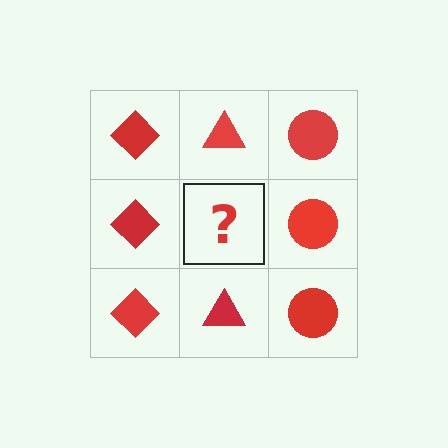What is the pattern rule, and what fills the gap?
The rule is that each column has a consistent shape. The gap should be filled with a red triangle.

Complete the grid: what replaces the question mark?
The question mark should be replaced with a red triangle.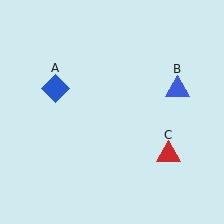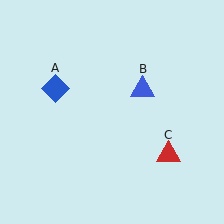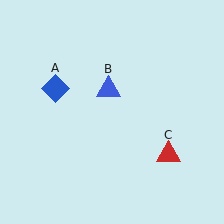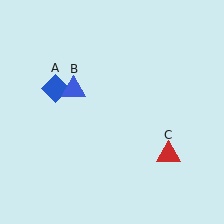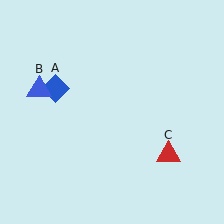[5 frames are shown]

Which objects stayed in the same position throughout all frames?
Blue diamond (object A) and red triangle (object C) remained stationary.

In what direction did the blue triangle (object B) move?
The blue triangle (object B) moved left.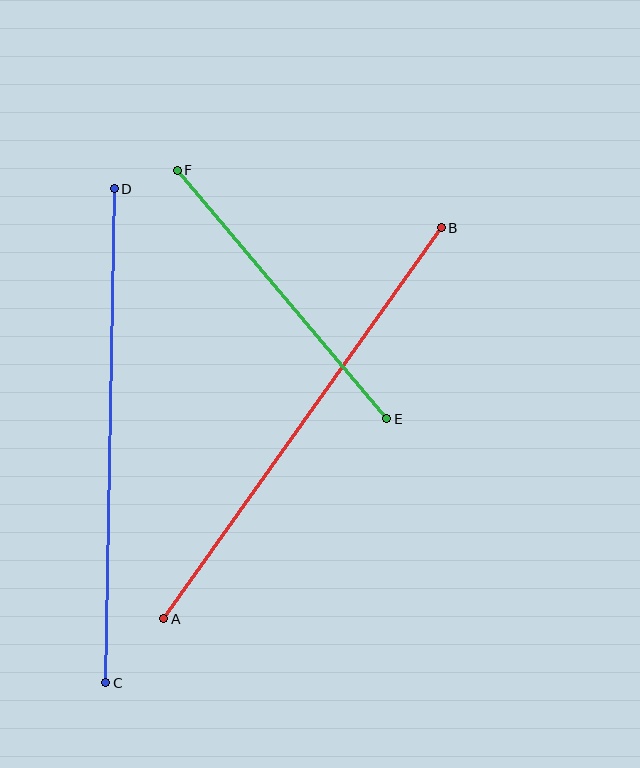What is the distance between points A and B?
The distance is approximately 479 pixels.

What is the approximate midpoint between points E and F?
The midpoint is at approximately (282, 294) pixels.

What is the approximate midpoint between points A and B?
The midpoint is at approximately (302, 423) pixels.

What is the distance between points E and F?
The distance is approximately 325 pixels.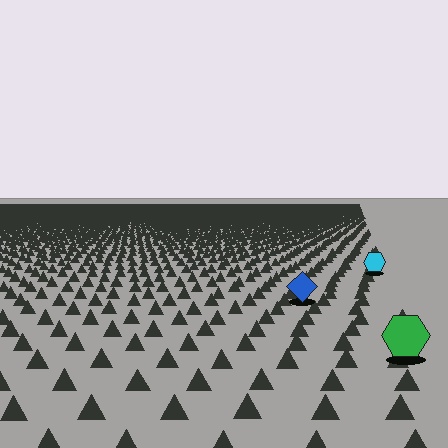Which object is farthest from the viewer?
The cyan hexagon is farthest from the viewer. It appears smaller and the ground texture around it is denser.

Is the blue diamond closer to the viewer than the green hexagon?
No. The green hexagon is closer — you can tell from the texture gradient: the ground texture is coarser near it.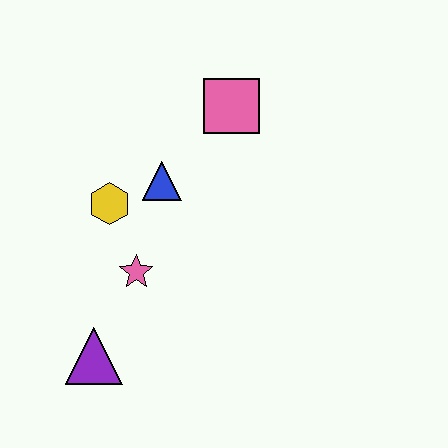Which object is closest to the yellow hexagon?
The blue triangle is closest to the yellow hexagon.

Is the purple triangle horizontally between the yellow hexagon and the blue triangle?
No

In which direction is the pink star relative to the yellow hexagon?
The pink star is below the yellow hexagon.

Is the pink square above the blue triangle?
Yes